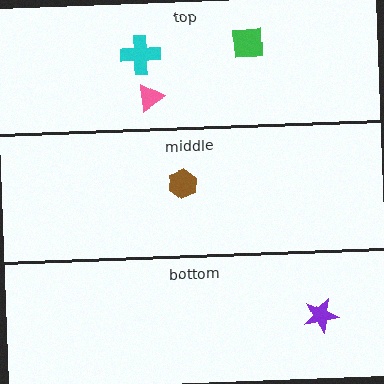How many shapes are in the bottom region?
1.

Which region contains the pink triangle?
The top region.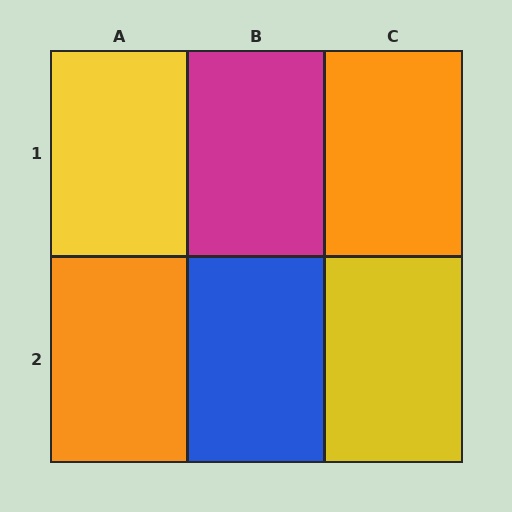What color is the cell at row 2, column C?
Yellow.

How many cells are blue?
1 cell is blue.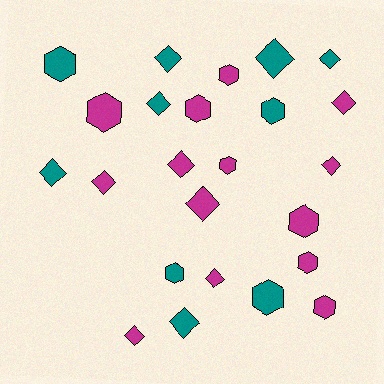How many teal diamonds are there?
There are 6 teal diamonds.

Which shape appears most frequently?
Diamond, with 13 objects.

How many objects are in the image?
There are 24 objects.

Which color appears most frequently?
Magenta, with 14 objects.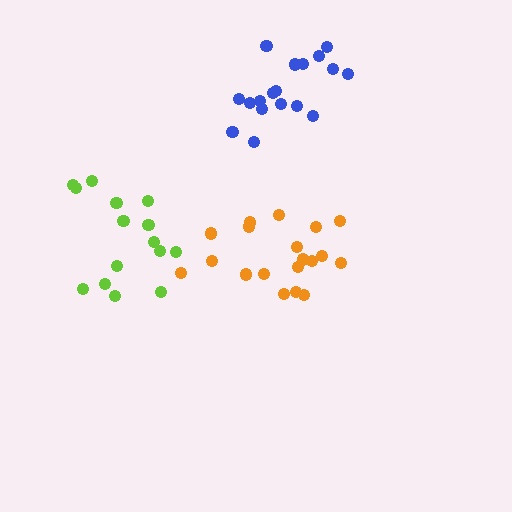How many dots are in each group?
Group 1: 15 dots, Group 2: 18 dots, Group 3: 19 dots (52 total).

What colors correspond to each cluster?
The clusters are colored: lime, blue, orange.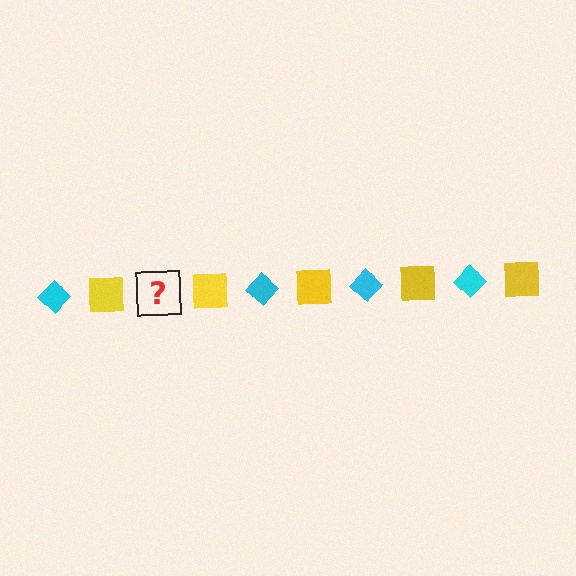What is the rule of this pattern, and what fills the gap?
The rule is that the pattern alternates between cyan diamond and yellow square. The gap should be filled with a cyan diamond.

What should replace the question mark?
The question mark should be replaced with a cyan diamond.